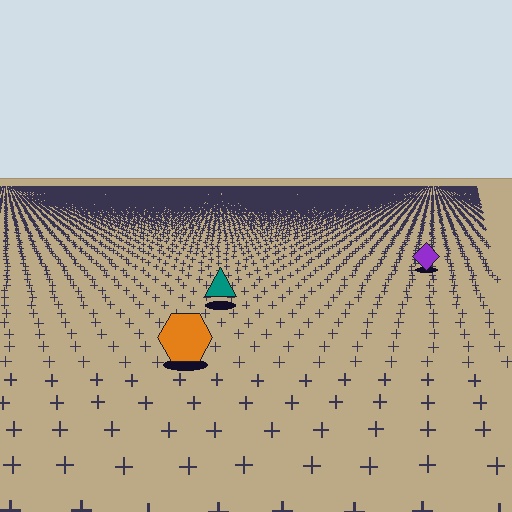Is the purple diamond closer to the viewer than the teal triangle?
No. The teal triangle is closer — you can tell from the texture gradient: the ground texture is coarser near it.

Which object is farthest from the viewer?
The purple diamond is farthest from the viewer. It appears smaller and the ground texture around it is denser.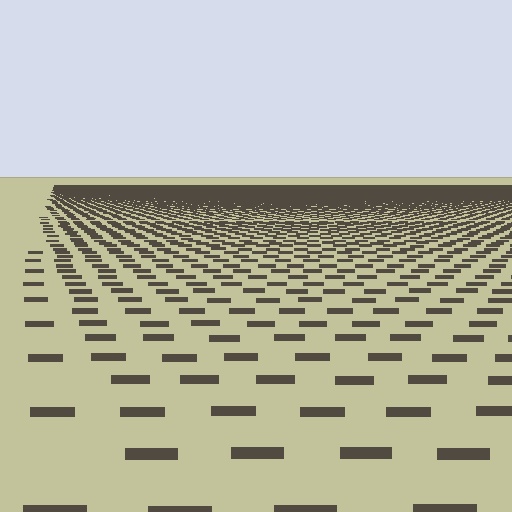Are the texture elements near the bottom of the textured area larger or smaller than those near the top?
Larger. Near the bottom, elements are closer to the viewer and appear at a bigger on-screen size.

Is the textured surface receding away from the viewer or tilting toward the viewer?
The surface is receding away from the viewer. Texture elements get smaller and denser toward the top.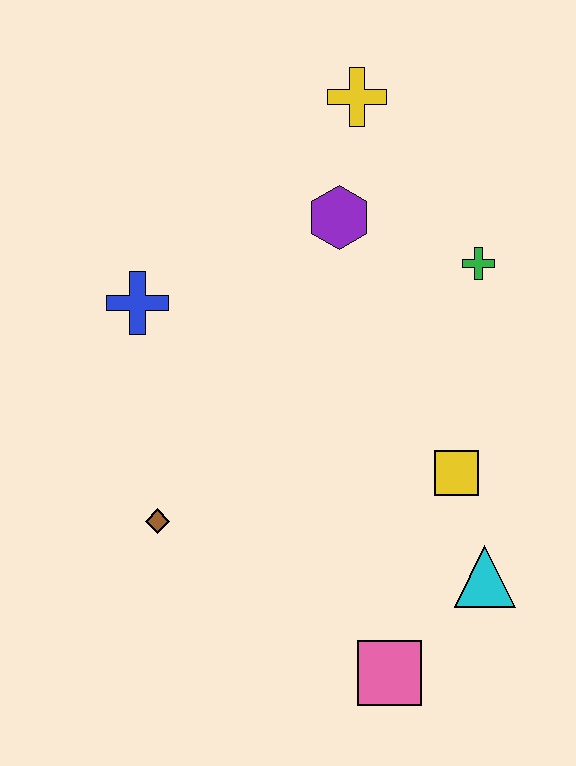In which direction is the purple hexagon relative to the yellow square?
The purple hexagon is above the yellow square.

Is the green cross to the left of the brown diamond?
No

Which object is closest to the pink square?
The cyan triangle is closest to the pink square.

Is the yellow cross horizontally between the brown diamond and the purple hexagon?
No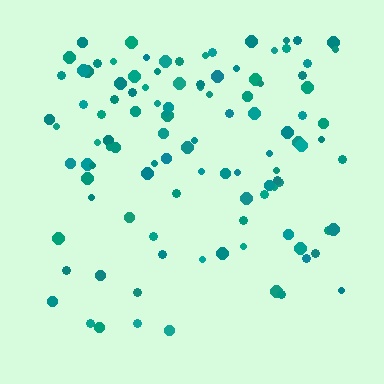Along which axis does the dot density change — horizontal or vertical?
Vertical.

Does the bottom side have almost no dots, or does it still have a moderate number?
Still a moderate number, just noticeably fewer than the top.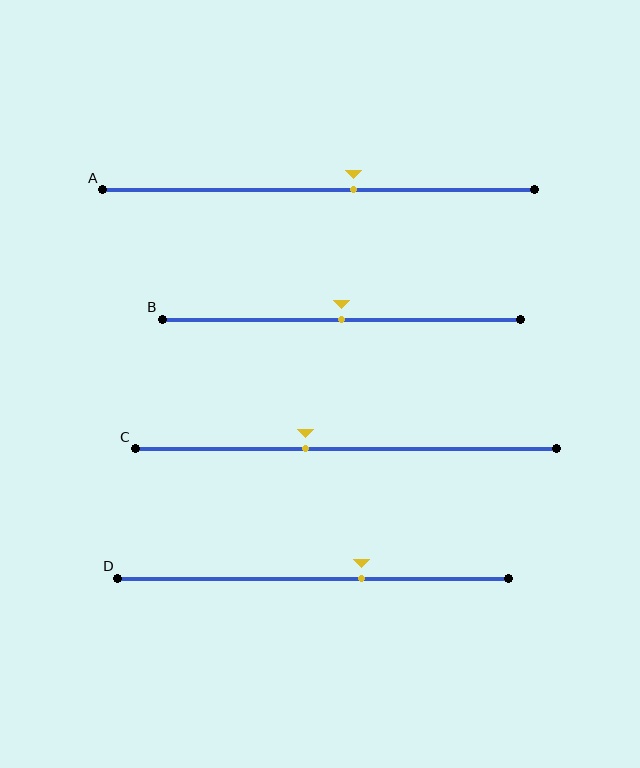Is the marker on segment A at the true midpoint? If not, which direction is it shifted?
No, the marker on segment A is shifted to the right by about 8% of the segment length.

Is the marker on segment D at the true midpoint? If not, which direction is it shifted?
No, the marker on segment D is shifted to the right by about 12% of the segment length.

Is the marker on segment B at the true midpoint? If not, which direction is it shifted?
Yes, the marker on segment B is at the true midpoint.